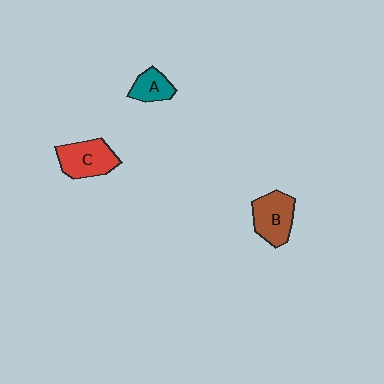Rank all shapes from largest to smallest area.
From largest to smallest: C (red), B (brown), A (teal).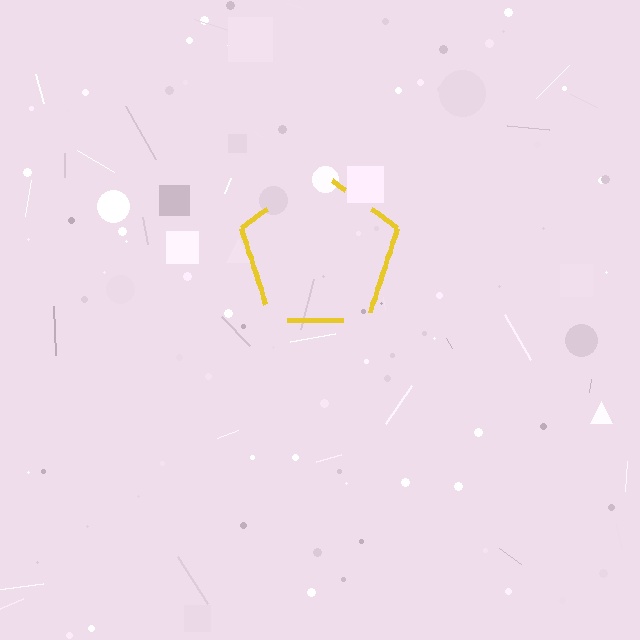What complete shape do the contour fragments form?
The contour fragments form a pentagon.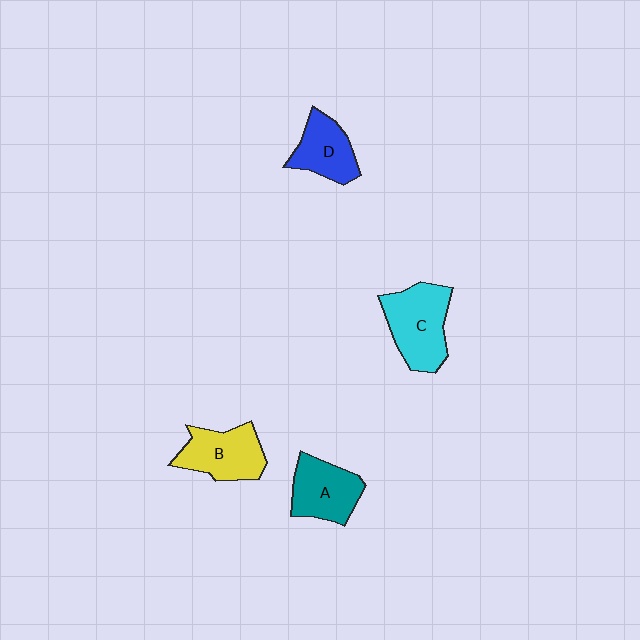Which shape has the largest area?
Shape C (cyan).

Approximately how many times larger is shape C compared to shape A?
Approximately 1.2 times.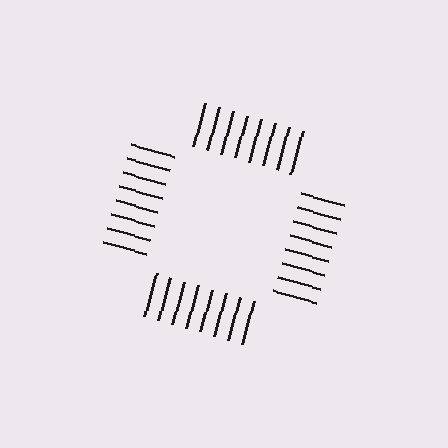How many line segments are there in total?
32 — 8 along each of the 4 edges.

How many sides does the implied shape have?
4 sides — the line-ends trace a square.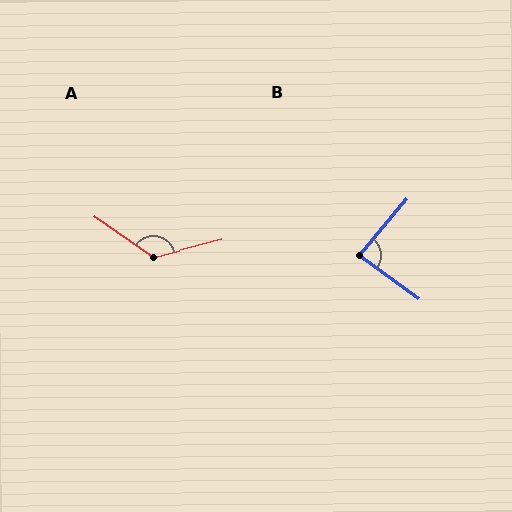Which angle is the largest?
A, at approximately 131 degrees.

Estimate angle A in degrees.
Approximately 131 degrees.